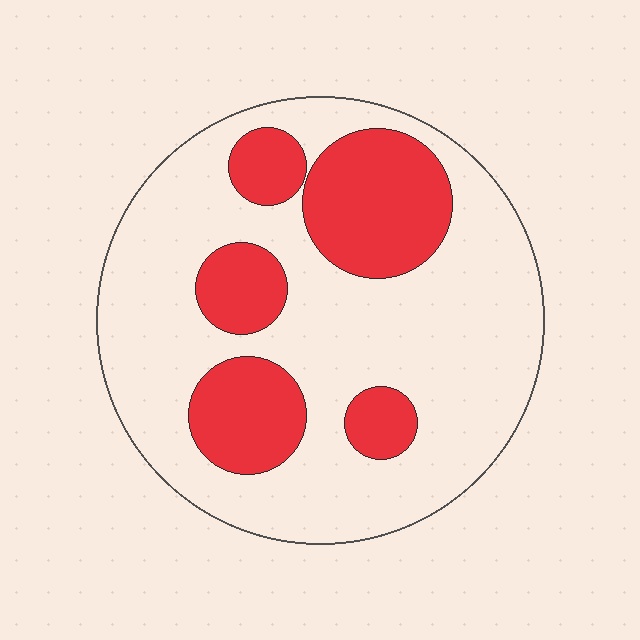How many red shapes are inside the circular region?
5.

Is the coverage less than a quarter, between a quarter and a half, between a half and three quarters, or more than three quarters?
Between a quarter and a half.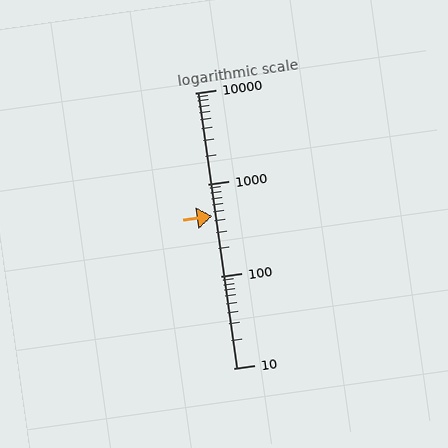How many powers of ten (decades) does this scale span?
The scale spans 3 decades, from 10 to 10000.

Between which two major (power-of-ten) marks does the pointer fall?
The pointer is between 100 and 1000.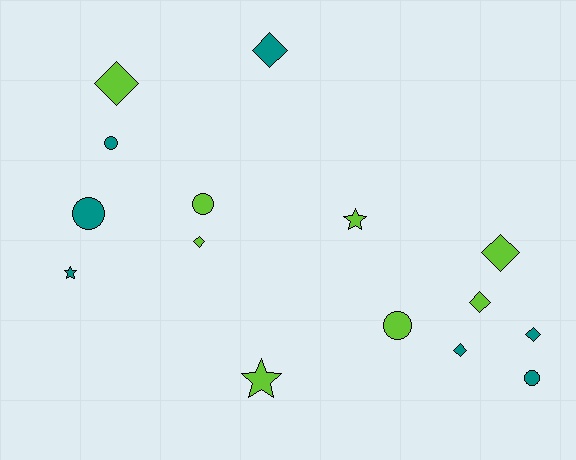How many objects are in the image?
There are 15 objects.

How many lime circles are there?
There are 2 lime circles.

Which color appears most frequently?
Lime, with 8 objects.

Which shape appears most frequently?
Diamond, with 7 objects.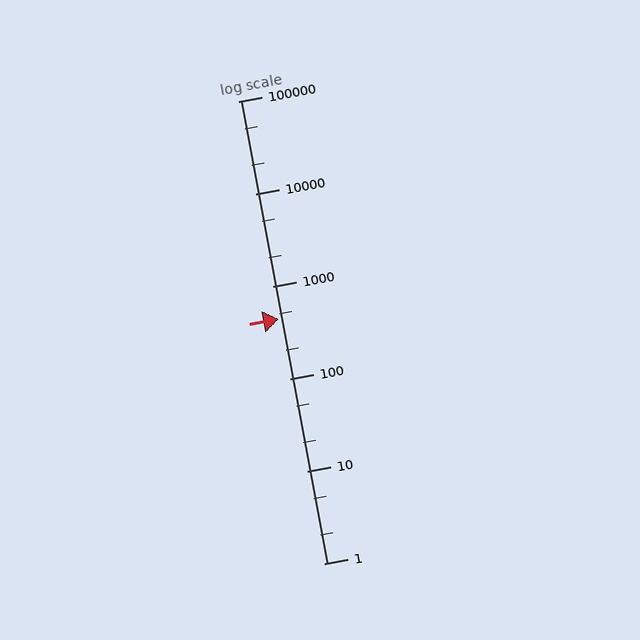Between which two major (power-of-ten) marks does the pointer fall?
The pointer is between 100 and 1000.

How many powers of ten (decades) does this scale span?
The scale spans 5 decades, from 1 to 100000.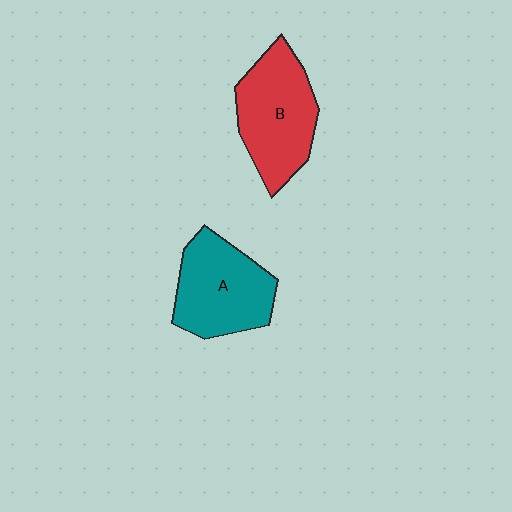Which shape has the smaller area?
Shape A (teal).